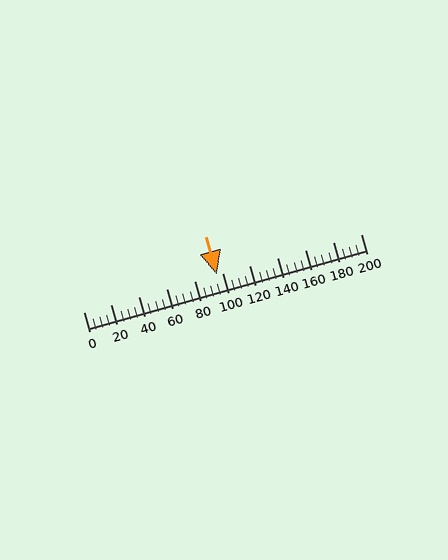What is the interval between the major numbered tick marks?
The major tick marks are spaced 20 units apart.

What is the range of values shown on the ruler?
The ruler shows values from 0 to 200.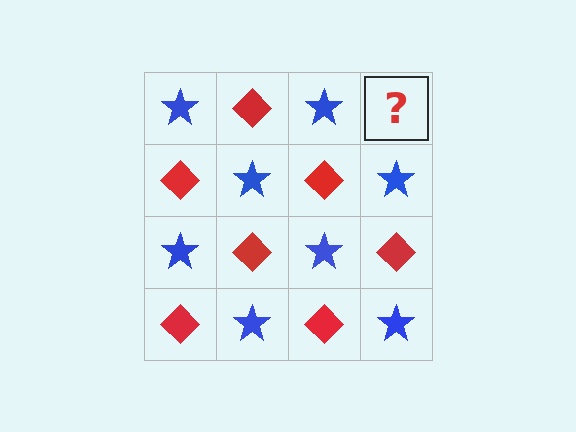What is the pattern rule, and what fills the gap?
The rule is that it alternates blue star and red diamond in a checkerboard pattern. The gap should be filled with a red diamond.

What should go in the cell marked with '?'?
The missing cell should contain a red diamond.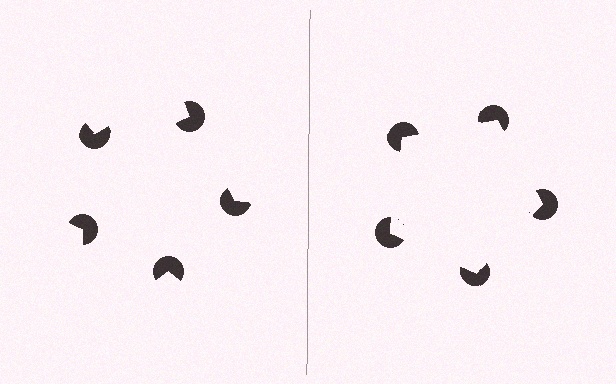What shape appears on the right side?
An illusory pentagon.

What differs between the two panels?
The pac-man discs are positioned identically on both sides; only the wedge orientations differ. On the right they align to a pentagon; on the left they are misaligned.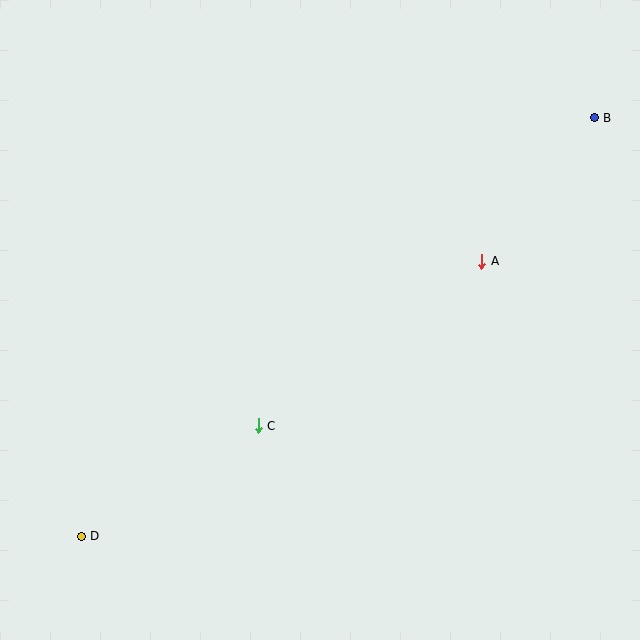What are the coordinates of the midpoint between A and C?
The midpoint between A and C is at (370, 343).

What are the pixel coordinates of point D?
Point D is at (81, 536).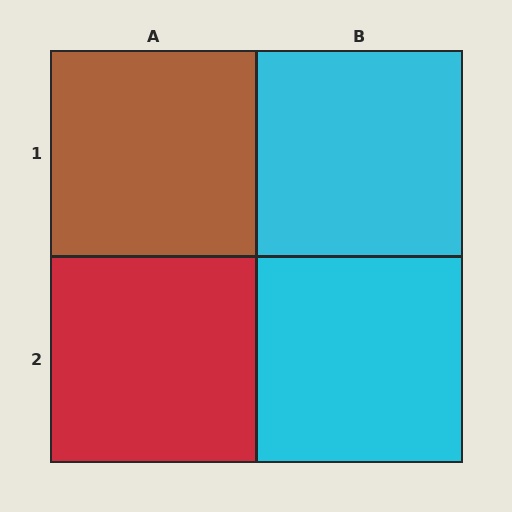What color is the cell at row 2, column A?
Red.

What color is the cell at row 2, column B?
Cyan.